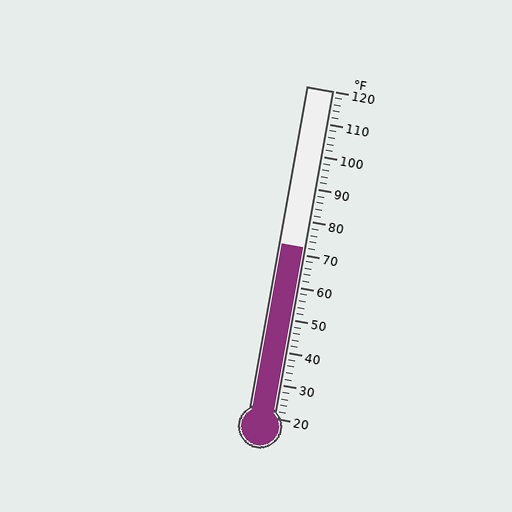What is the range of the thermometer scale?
The thermometer scale ranges from 20°F to 120°F.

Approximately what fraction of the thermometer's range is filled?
The thermometer is filled to approximately 50% of its range.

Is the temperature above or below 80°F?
The temperature is below 80°F.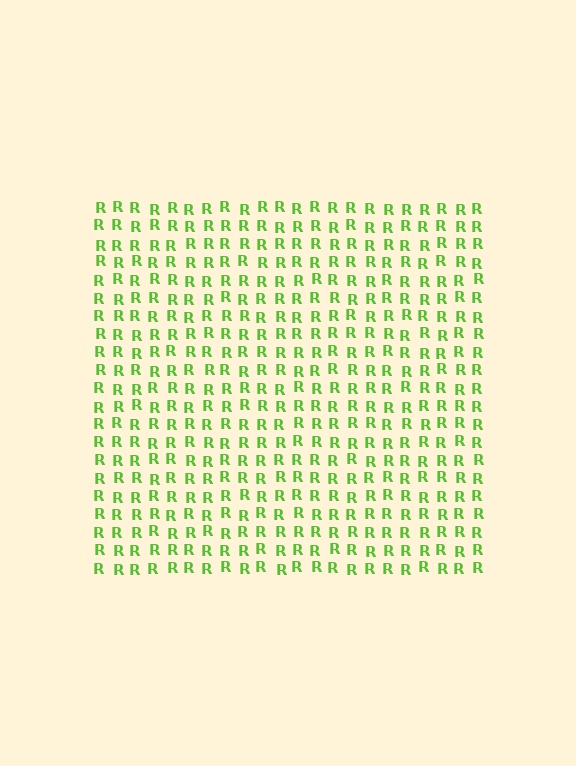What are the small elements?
The small elements are letter R's.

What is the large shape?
The large shape is a square.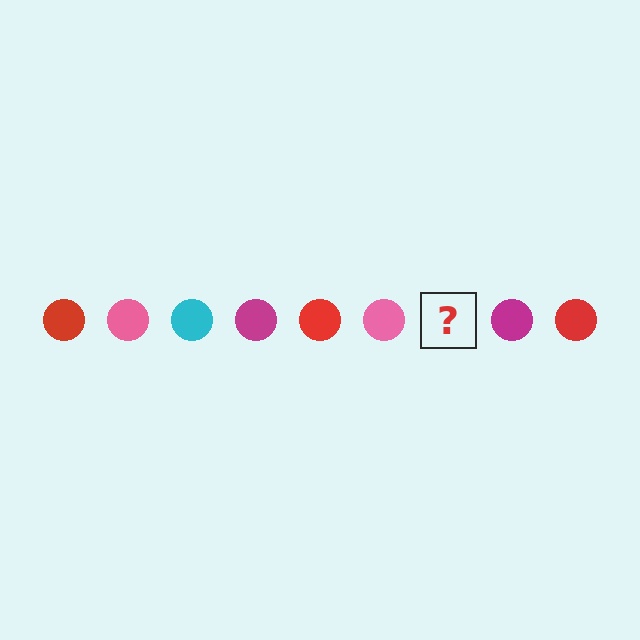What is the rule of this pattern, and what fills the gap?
The rule is that the pattern cycles through red, pink, cyan, magenta circles. The gap should be filled with a cyan circle.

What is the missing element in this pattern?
The missing element is a cyan circle.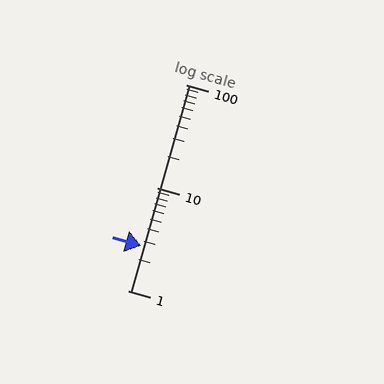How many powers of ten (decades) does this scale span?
The scale spans 2 decades, from 1 to 100.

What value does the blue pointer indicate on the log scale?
The pointer indicates approximately 2.7.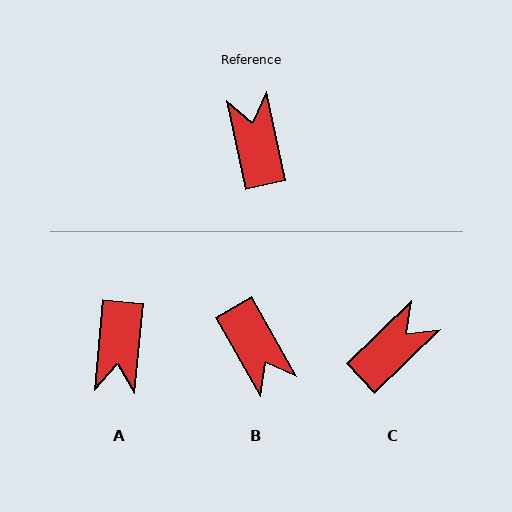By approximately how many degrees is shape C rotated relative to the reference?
Approximately 58 degrees clockwise.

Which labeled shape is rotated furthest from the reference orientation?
B, about 163 degrees away.